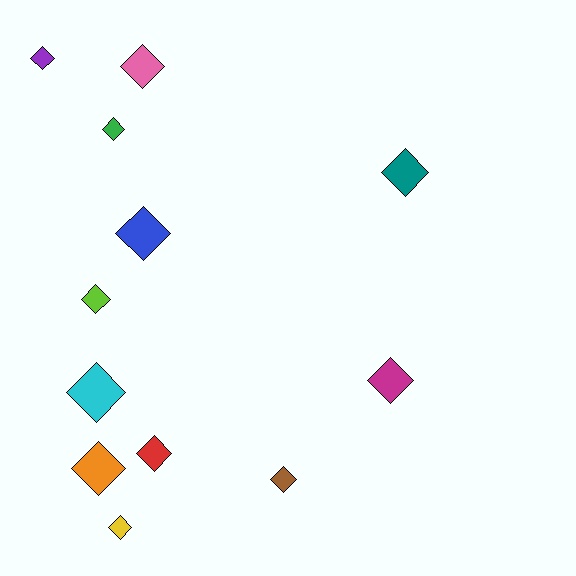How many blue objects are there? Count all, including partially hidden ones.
There is 1 blue object.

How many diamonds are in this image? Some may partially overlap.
There are 12 diamonds.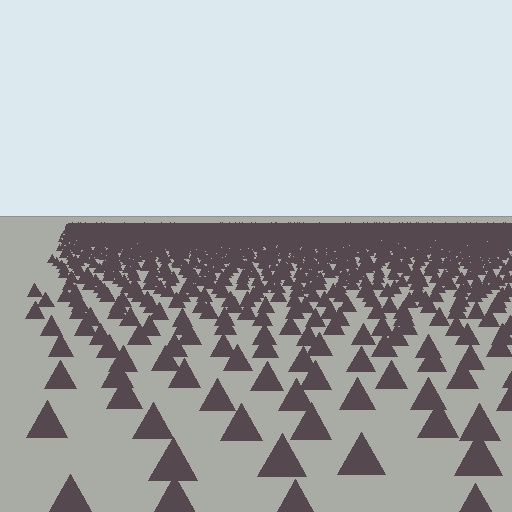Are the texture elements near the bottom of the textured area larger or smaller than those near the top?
Larger. Near the bottom, elements are closer to the viewer and appear at a bigger on-screen size.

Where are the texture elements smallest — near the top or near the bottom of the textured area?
Near the top.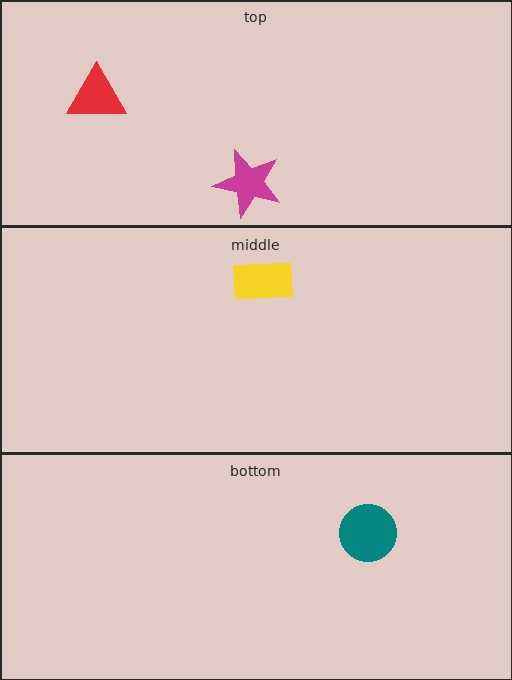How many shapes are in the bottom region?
1.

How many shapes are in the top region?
2.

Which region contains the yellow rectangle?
The middle region.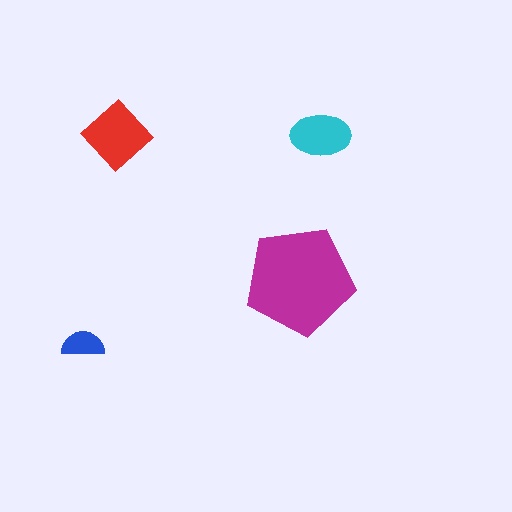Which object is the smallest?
The blue semicircle.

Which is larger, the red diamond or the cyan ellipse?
The red diamond.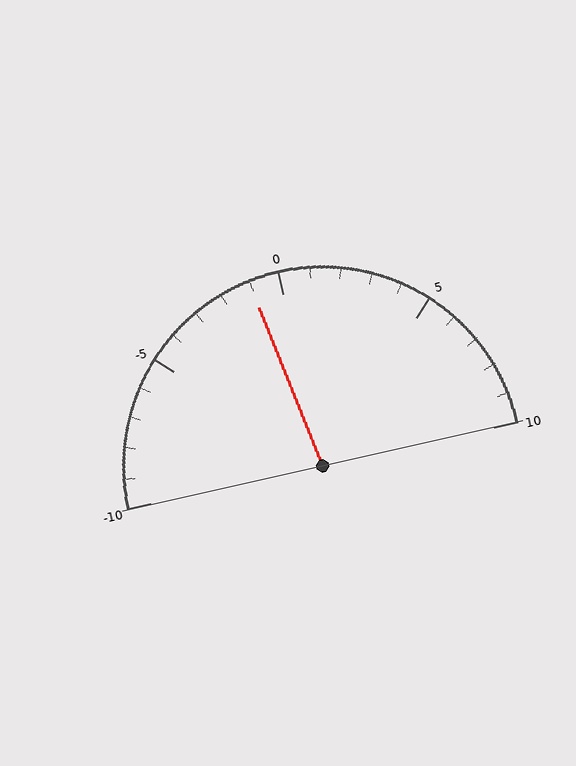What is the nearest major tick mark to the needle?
The nearest major tick mark is 0.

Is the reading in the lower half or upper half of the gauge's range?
The reading is in the lower half of the range (-10 to 10).